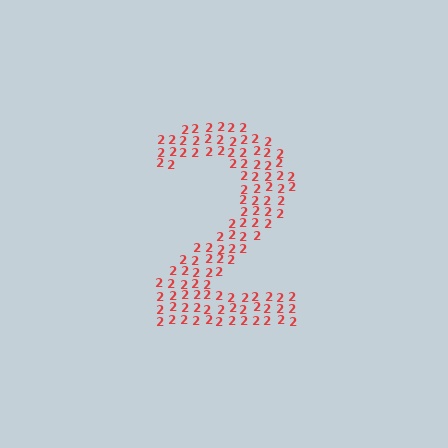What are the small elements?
The small elements are digit 2's.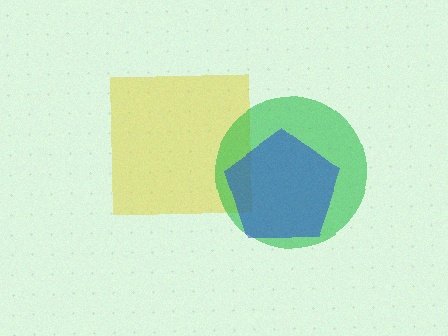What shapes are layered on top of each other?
The layered shapes are: a yellow square, a green circle, a blue pentagon.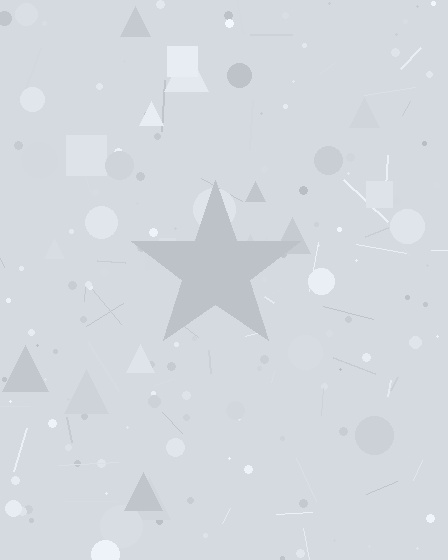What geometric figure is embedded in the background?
A star is embedded in the background.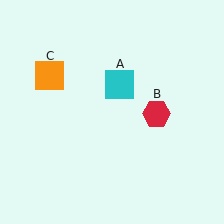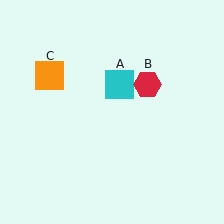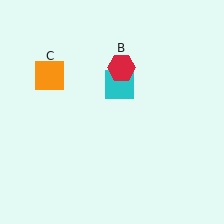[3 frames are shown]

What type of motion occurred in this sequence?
The red hexagon (object B) rotated counterclockwise around the center of the scene.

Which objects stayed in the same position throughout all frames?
Cyan square (object A) and orange square (object C) remained stationary.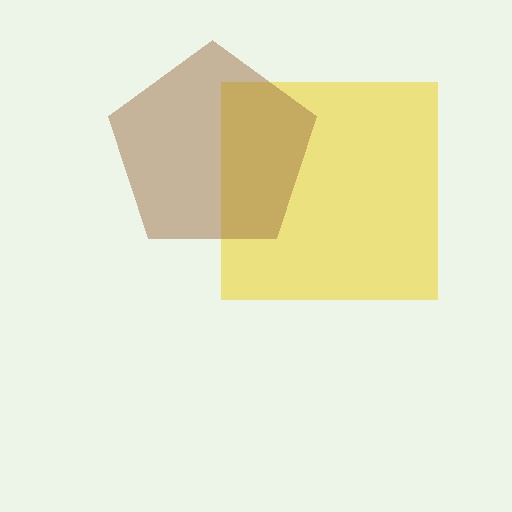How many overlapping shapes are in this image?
There are 2 overlapping shapes in the image.